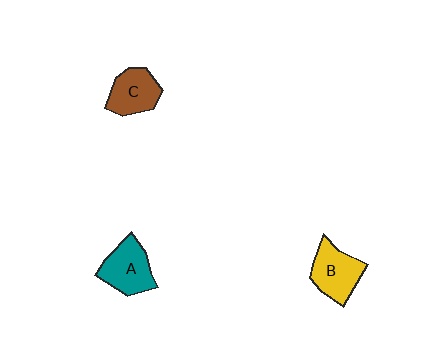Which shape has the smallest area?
Shape C (brown).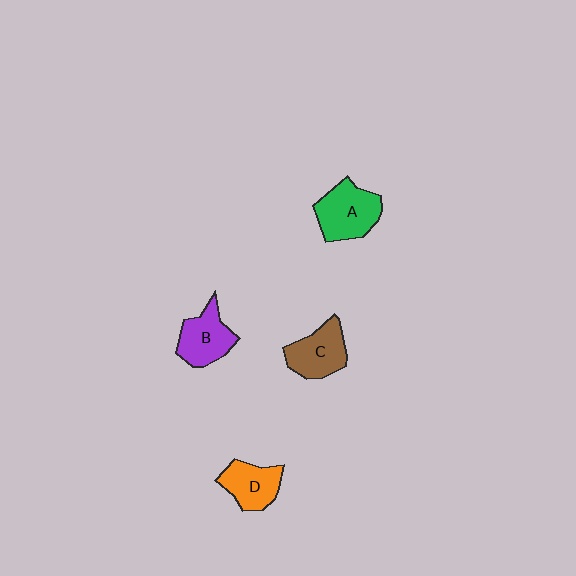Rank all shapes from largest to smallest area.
From largest to smallest: A (green), C (brown), B (purple), D (orange).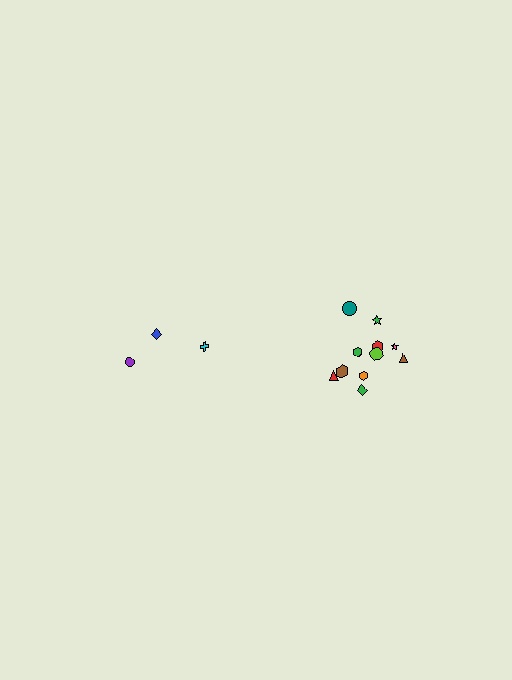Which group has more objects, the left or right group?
The right group.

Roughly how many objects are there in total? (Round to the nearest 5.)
Roughly 15 objects in total.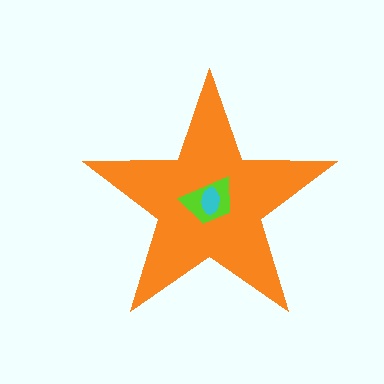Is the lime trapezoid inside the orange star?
Yes.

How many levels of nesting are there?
3.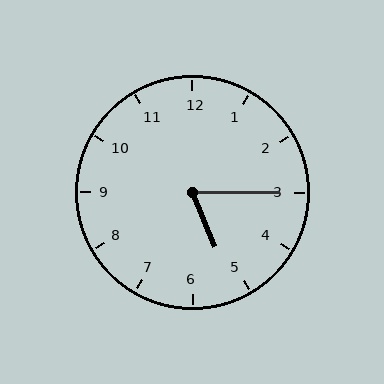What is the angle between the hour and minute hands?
Approximately 68 degrees.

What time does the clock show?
5:15.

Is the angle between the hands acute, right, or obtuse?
It is acute.